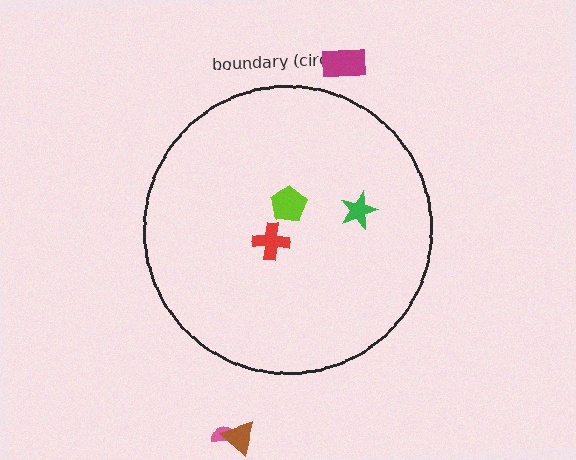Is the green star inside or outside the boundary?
Inside.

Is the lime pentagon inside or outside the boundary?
Inside.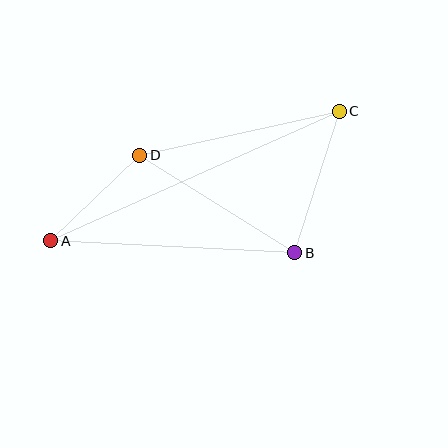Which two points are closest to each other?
Points A and D are closest to each other.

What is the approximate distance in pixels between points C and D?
The distance between C and D is approximately 204 pixels.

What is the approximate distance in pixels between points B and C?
The distance between B and C is approximately 148 pixels.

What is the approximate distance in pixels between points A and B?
The distance between A and B is approximately 244 pixels.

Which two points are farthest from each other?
Points A and C are farthest from each other.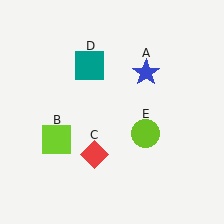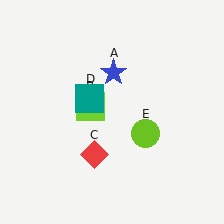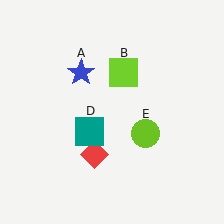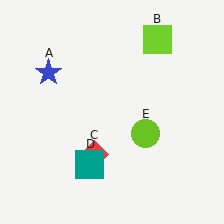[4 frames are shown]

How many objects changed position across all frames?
3 objects changed position: blue star (object A), lime square (object B), teal square (object D).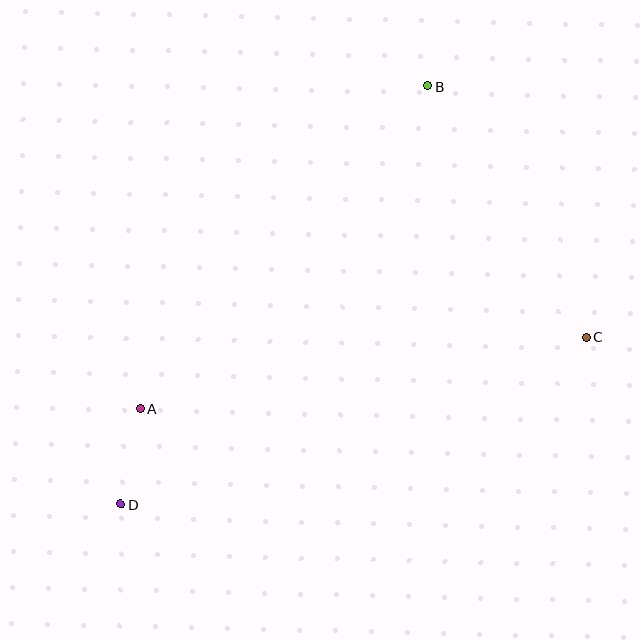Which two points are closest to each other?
Points A and D are closest to each other.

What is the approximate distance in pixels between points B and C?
The distance between B and C is approximately 296 pixels.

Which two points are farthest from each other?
Points B and D are farthest from each other.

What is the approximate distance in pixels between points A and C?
The distance between A and C is approximately 451 pixels.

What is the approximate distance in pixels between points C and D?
The distance between C and D is approximately 494 pixels.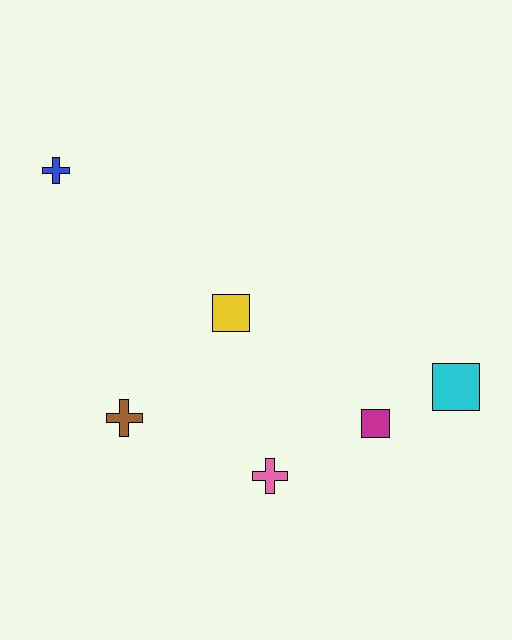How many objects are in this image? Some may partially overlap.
There are 6 objects.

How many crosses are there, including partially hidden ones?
There are 3 crosses.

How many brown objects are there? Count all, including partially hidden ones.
There is 1 brown object.